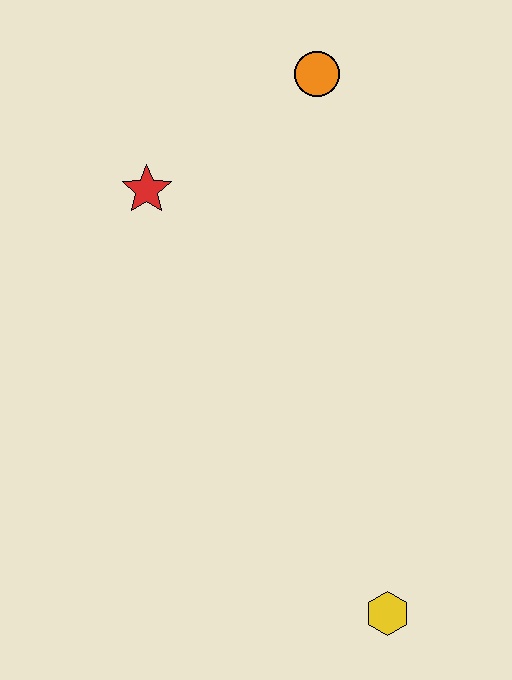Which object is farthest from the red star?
The yellow hexagon is farthest from the red star.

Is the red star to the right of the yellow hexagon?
No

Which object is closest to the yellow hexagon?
The red star is closest to the yellow hexagon.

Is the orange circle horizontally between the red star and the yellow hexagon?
Yes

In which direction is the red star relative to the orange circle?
The red star is to the left of the orange circle.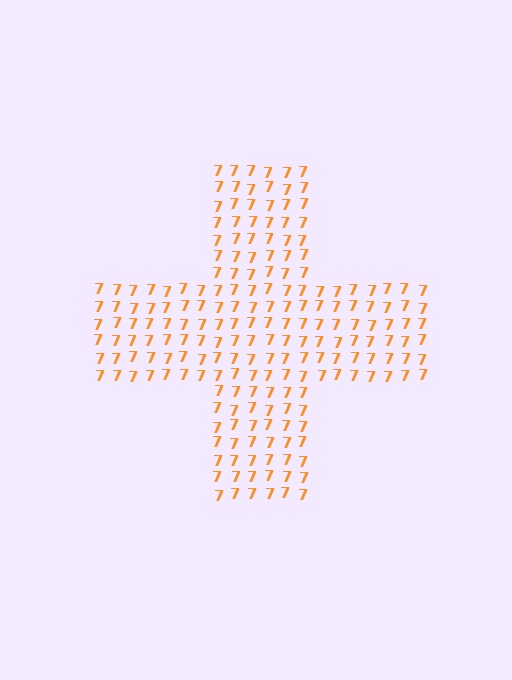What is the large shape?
The large shape is a cross.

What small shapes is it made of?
It is made of small digit 7's.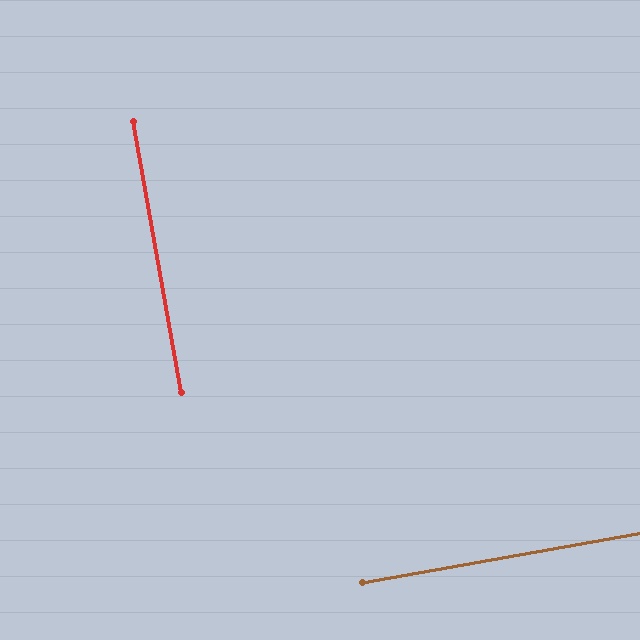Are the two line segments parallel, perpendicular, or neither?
Perpendicular — they meet at approximately 90°.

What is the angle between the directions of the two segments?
Approximately 90 degrees.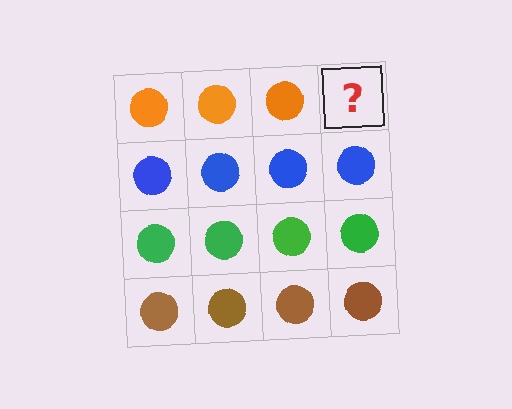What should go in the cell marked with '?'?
The missing cell should contain an orange circle.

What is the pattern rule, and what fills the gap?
The rule is that each row has a consistent color. The gap should be filled with an orange circle.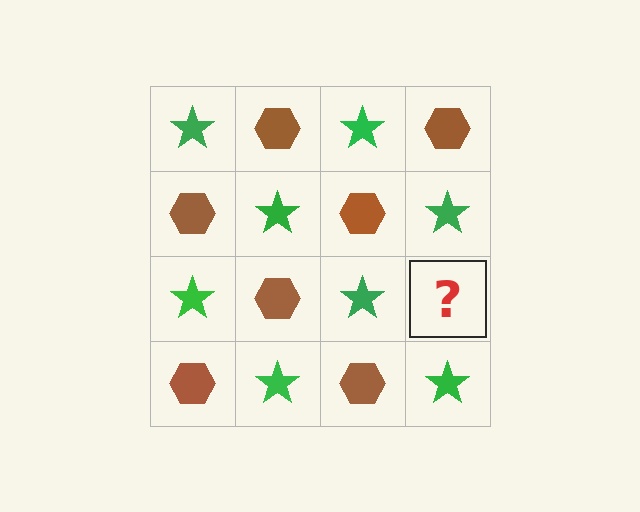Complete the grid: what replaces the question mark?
The question mark should be replaced with a brown hexagon.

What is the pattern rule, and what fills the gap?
The rule is that it alternates green star and brown hexagon in a checkerboard pattern. The gap should be filled with a brown hexagon.